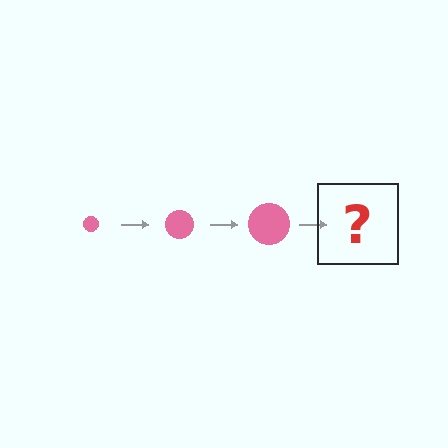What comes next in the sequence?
The next element should be a pink circle, larger than the previous one.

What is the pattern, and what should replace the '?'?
The pattern is that the circle gets progressively larger each step. The '?' should be a pink circle, larger than the previous one.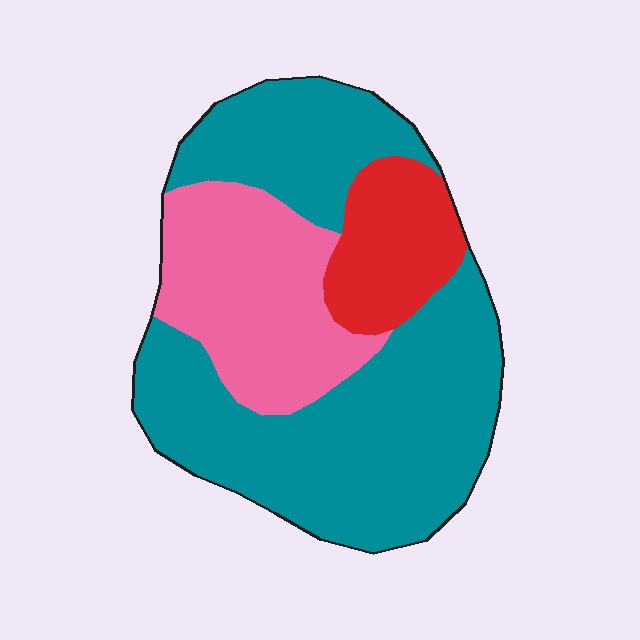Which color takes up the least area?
Red, at roughly 15%.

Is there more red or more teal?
Teal.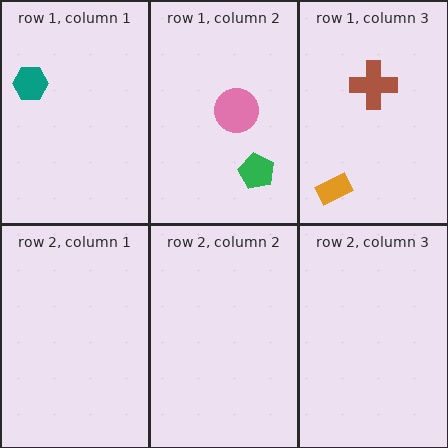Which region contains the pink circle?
The row 1, column 2 region.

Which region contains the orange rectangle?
The row 1, column 3 region.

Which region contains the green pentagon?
The row 1, column 2 region.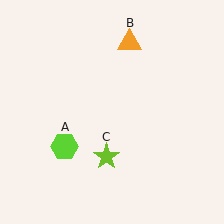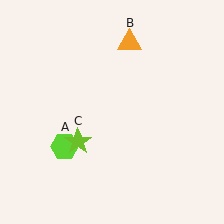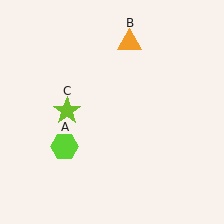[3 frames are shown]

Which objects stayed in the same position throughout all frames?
Lime hexagon (object A) and orange triangle (object B) remained stationary.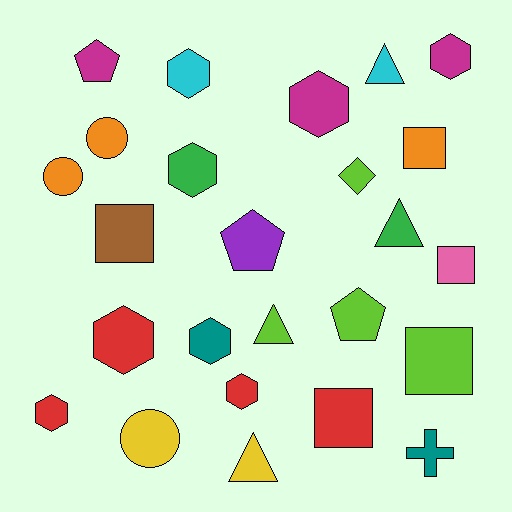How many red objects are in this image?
There are 4 red objects.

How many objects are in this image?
There are 25 objects.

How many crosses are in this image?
There is 1 cross.